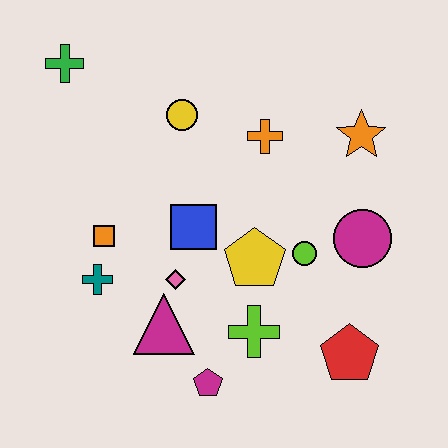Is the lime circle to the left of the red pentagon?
Yes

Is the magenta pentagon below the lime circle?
Yes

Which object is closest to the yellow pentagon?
The lime circle is closest to the yellow pentagon.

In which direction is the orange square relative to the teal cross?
The orange square is above the teal cross.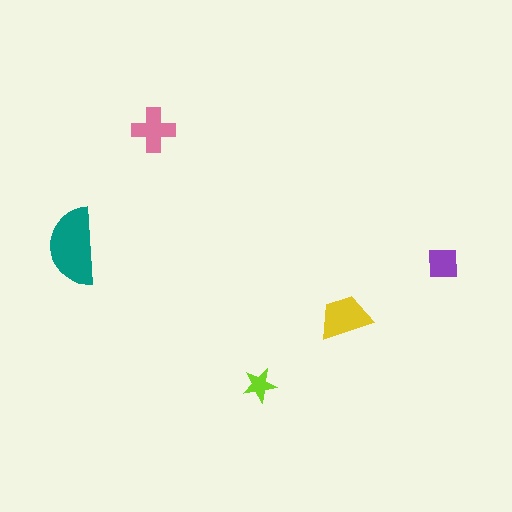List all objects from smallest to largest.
The lime star, the purple square, the pink cross, the yellow trapezoid, the teal semicircle.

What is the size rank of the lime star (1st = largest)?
5th.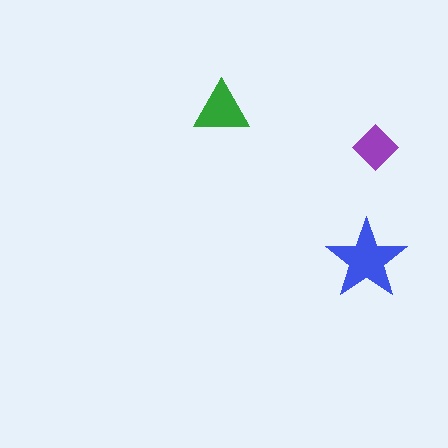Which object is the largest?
The blue star.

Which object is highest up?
The green triangle is topmost.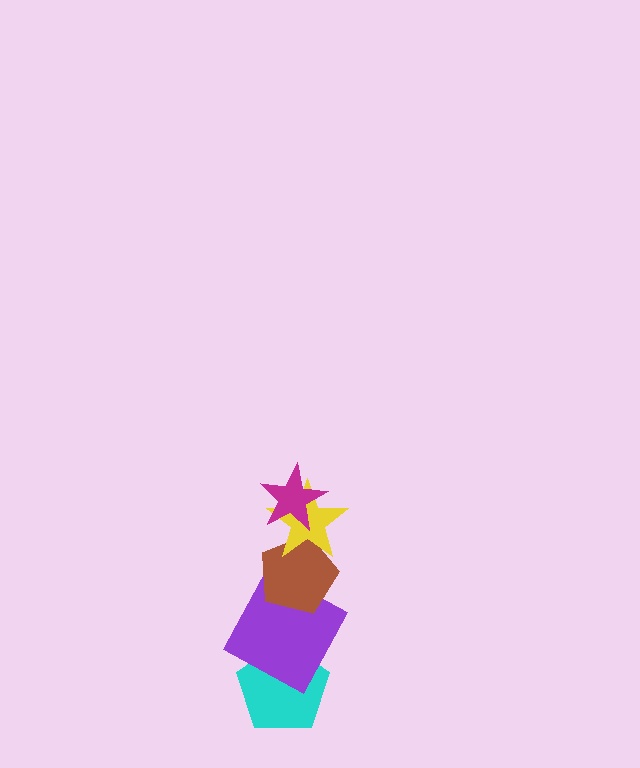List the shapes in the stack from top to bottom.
From top to bottom: the magenta star, the yellow star, the brown pentagon, the purple square, the cyan pentagon.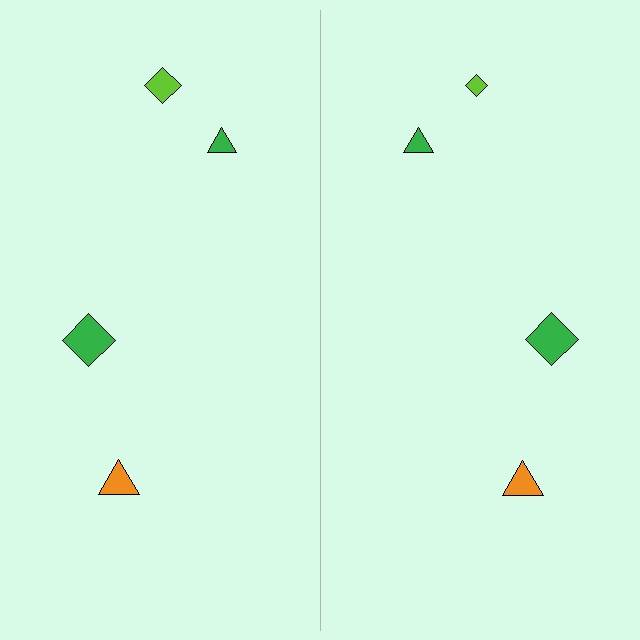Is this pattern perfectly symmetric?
No, the pattern is not perfectly symmetric. The lime diamond on the right side has a different size than its mirror counterpart.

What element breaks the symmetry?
The lime diamond on the right side has a different size than its mirror counterpart.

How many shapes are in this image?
There are 8 shapes in this image.